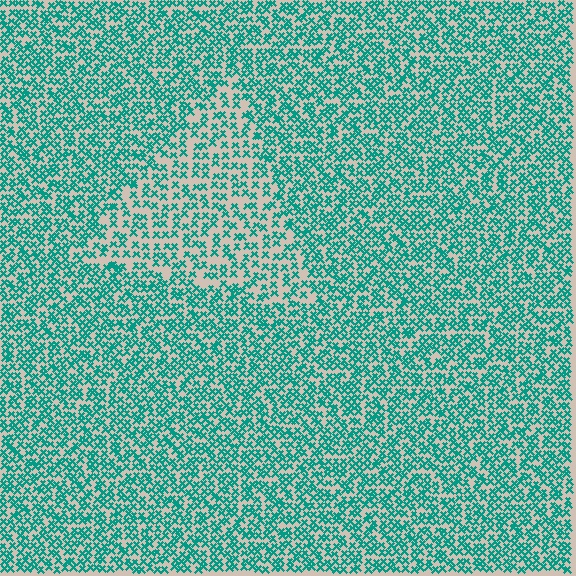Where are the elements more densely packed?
The elements are more densely packed outside the triangle boundary.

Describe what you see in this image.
The image contains small teal elements arranged at two different densities. A triangle-shaped region is visible where the elements are less densely packed than the surrounding area.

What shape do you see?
I see a triangle.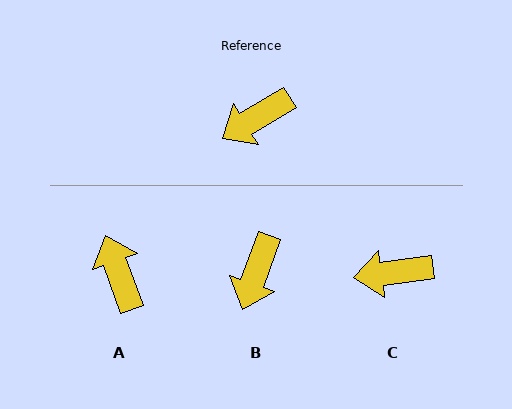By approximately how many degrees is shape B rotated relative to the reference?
Approximately 39 degrees counter-clockwise.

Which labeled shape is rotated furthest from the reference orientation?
A, about 102 degrees away.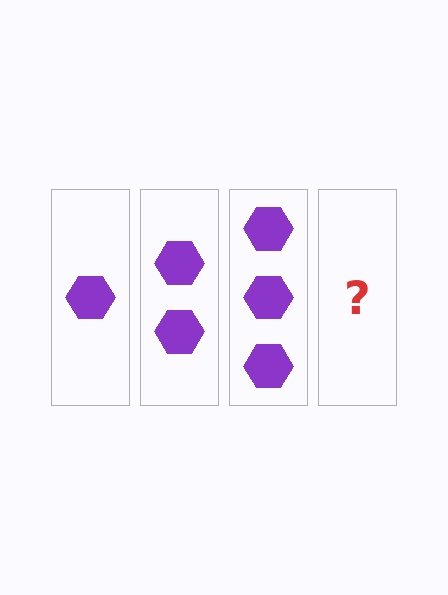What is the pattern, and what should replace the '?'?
The pattern is that each step adds one more hexagon. The '?' should be 4 hexagons.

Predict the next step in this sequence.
The next step is 4 hexagons.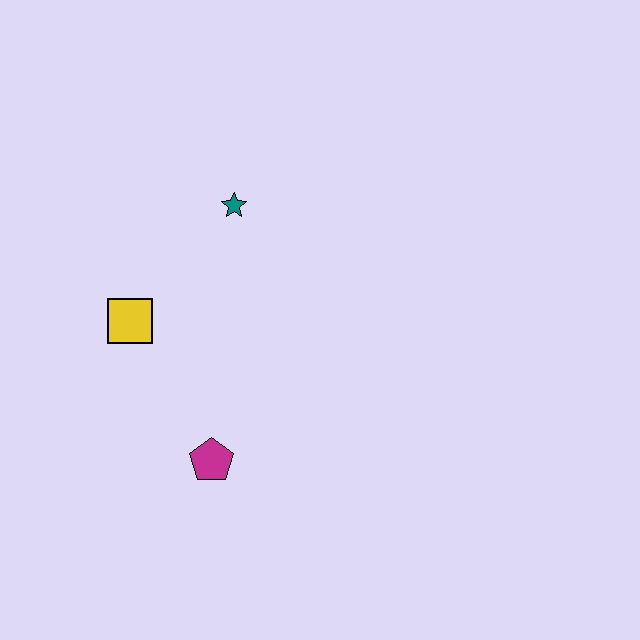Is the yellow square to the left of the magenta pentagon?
Yes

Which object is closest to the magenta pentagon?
The yellow square is closest to the magenta pentagon.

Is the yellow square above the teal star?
No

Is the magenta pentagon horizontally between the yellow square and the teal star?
Yes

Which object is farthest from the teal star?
The magenta pentagon is farthest from the teal star.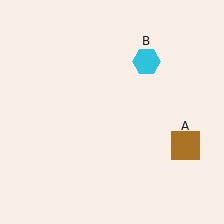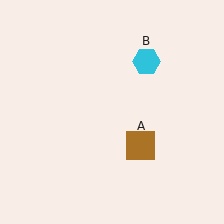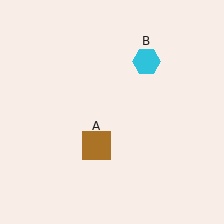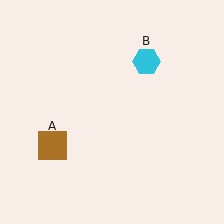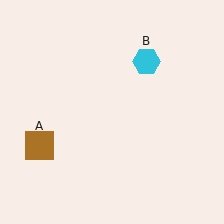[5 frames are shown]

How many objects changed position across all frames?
1 object changed position: brown square (object A).